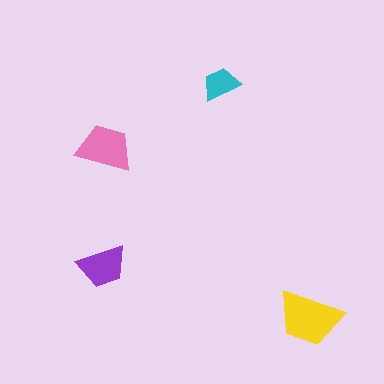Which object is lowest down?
The yellow trapezoid is bottommost.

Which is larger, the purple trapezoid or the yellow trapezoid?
The yellow one.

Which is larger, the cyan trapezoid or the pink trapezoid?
The pink one.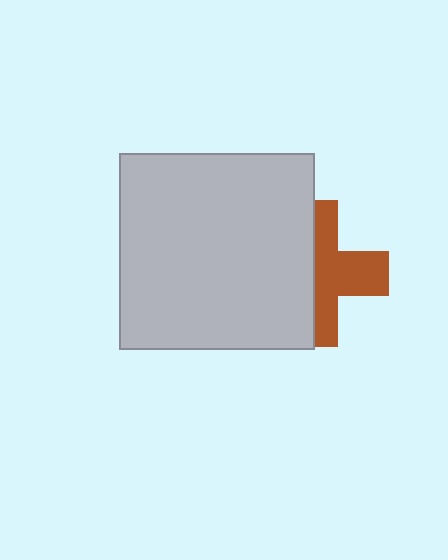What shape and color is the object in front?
The object in front is a light gray square.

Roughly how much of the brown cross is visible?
About half of it is visible (roughly 50%).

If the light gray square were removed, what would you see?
You would see the complete brown cross.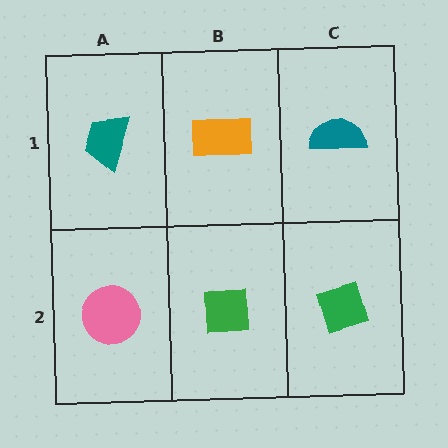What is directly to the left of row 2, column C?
A green square.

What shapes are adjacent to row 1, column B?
A green square (row 2, column B), a teal trapezoid (row 1, column A), a teal semicircle (row 1, column C).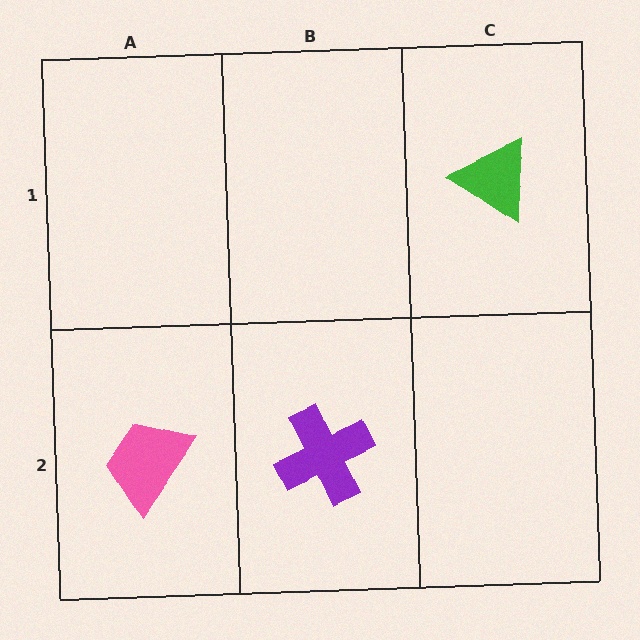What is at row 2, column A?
A pink trapezoid.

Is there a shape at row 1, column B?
No, that cell is empty.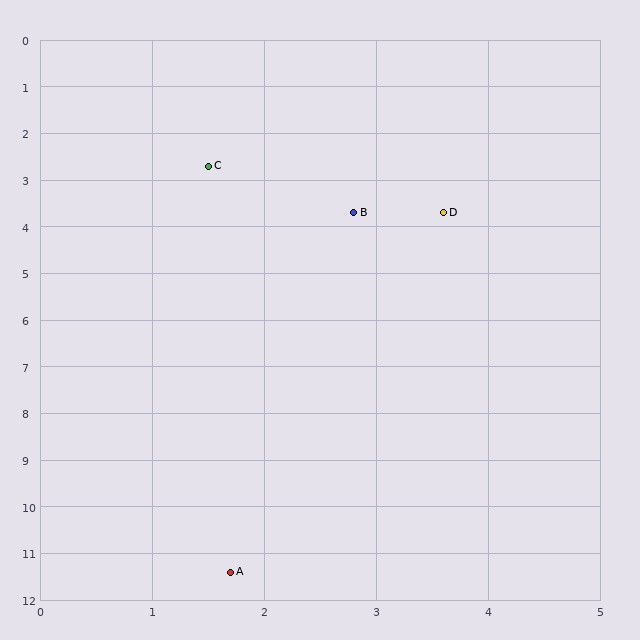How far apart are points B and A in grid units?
Points B and A are about 7.8 grid units apart.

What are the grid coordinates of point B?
Point B is at approximately (2.8, 3.7).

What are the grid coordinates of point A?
Point A is at approximately (1.7, 11.4).